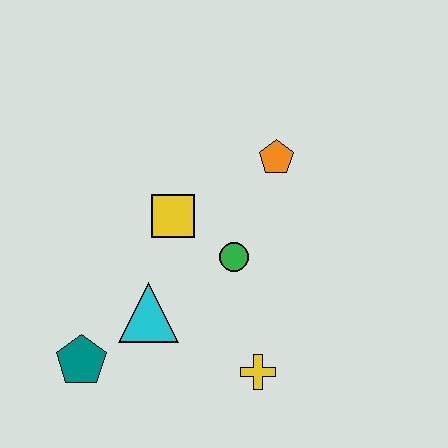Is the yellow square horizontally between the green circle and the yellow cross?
No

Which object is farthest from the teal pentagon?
The orange pentagon is farthest from the teal pentagon.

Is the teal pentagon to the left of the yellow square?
Yes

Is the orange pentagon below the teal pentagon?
No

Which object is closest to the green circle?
The yellow square is closest to the green circle.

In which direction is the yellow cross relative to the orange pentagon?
The yellow cross is below the orange pentagon.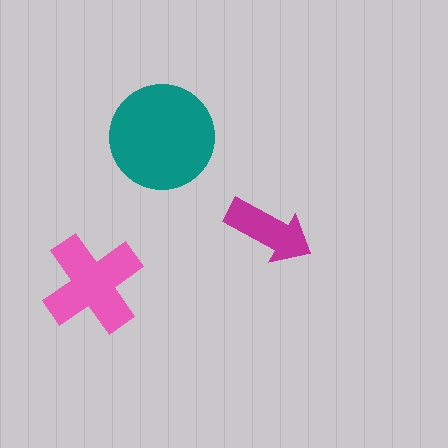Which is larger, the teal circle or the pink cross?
The teal circle.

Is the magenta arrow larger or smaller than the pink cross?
Smaller.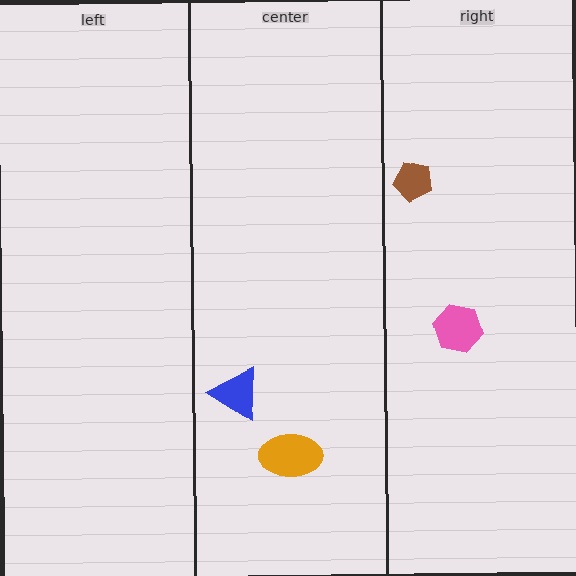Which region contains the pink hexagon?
The right region.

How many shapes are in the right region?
2.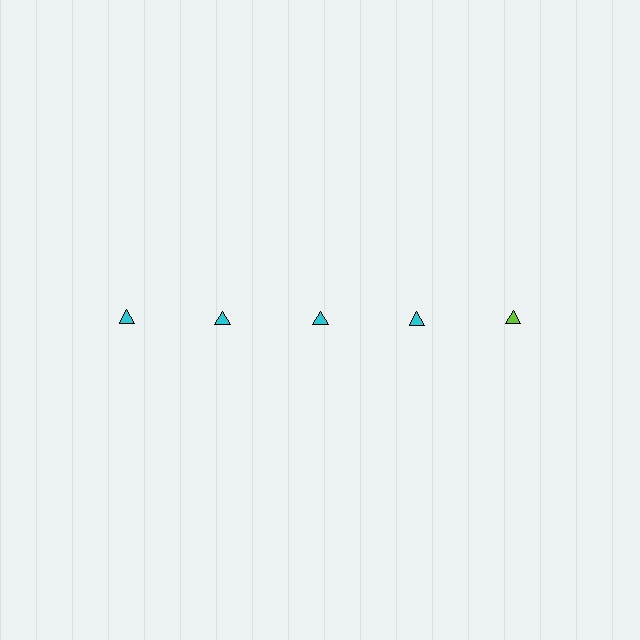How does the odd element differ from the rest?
It has a different color: lime instead of cyan.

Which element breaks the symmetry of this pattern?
The lime triangle in the top row, rightmost column breaks the symmetry. All other shapes are cyan triangles.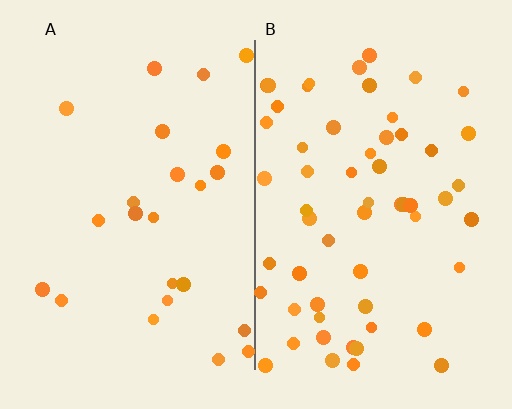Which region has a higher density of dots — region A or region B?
B (the right).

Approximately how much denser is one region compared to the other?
Approximately 2.4× — region B over region A.